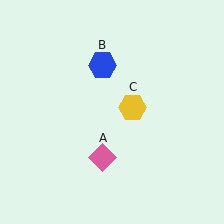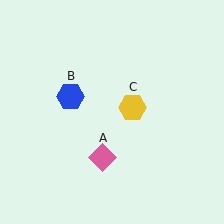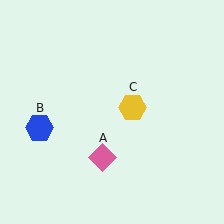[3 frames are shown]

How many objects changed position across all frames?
1 object changed position: blue hexagon (object B).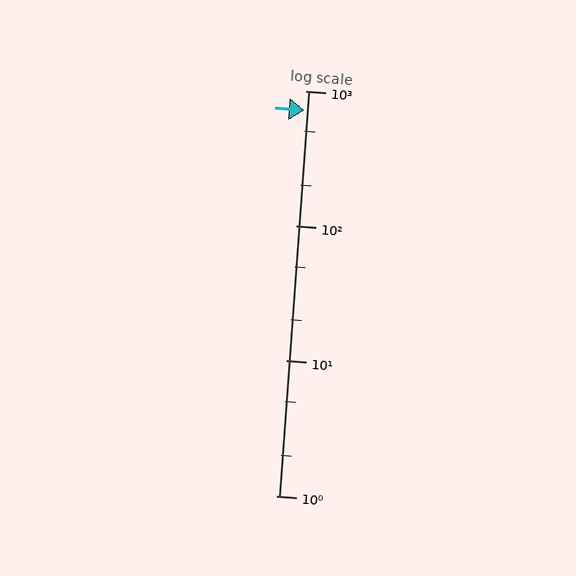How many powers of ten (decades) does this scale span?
The scale spans 3 decades, from 1 to 1000.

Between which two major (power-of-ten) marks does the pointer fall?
The pointer is between 100 and 1000.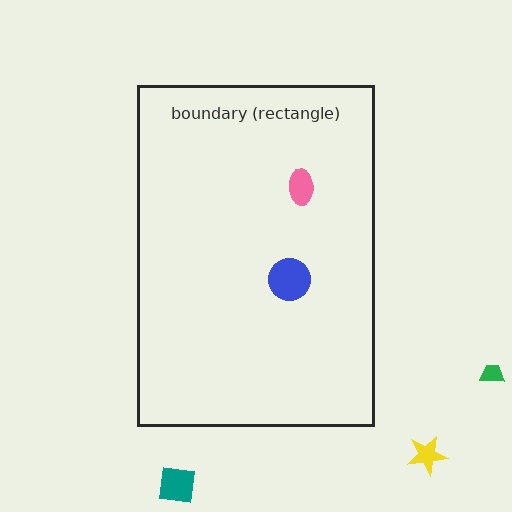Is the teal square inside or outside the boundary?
Outside.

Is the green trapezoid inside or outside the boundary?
Outside.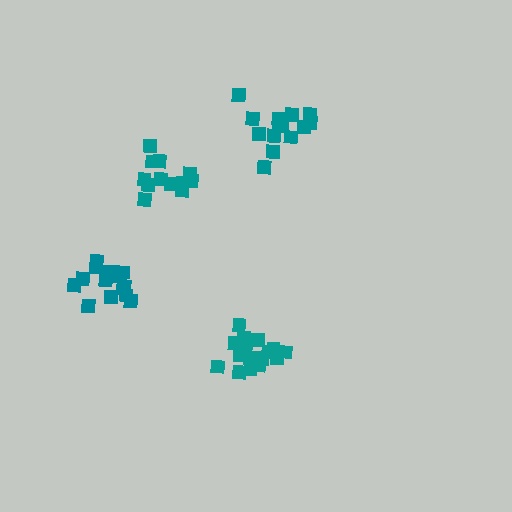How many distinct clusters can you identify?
There are 4 distinct clusters.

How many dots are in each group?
Group 1: 16 dots, Group 2: 15 dots, Group 3: 12 dots, Group 4: 15 dots (58 total).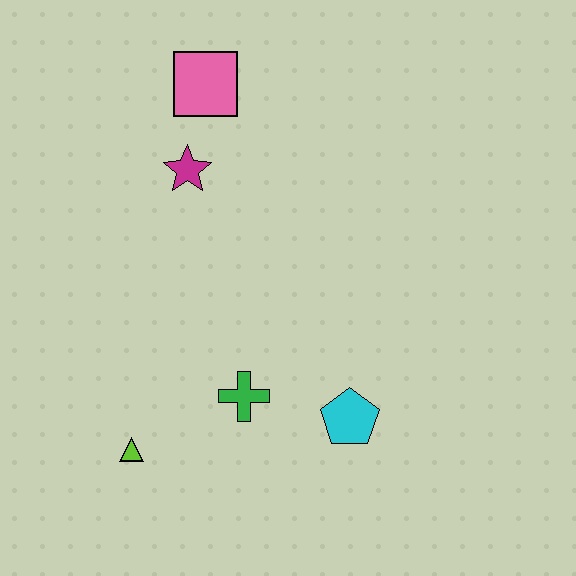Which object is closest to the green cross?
The cyan pentagon is closest to the green cross.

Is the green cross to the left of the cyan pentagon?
Yes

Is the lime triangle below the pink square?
Yes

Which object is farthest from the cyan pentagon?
The pink square is farthest from the cyan pentagon.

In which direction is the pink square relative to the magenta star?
The pink square is above the magenta star.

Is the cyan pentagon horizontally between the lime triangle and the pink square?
No